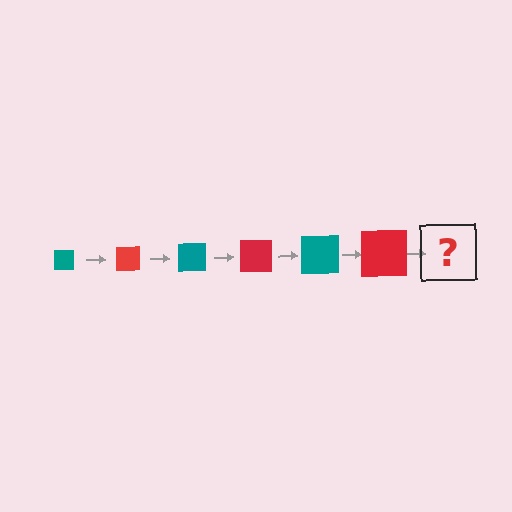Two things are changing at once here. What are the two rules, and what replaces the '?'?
The two rules are that the square grows larger each step and the color cycles through teal and red. The '?' should be a teal square, larger than the previous one.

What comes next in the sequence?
The next element should be a teal square, larger than the previous one.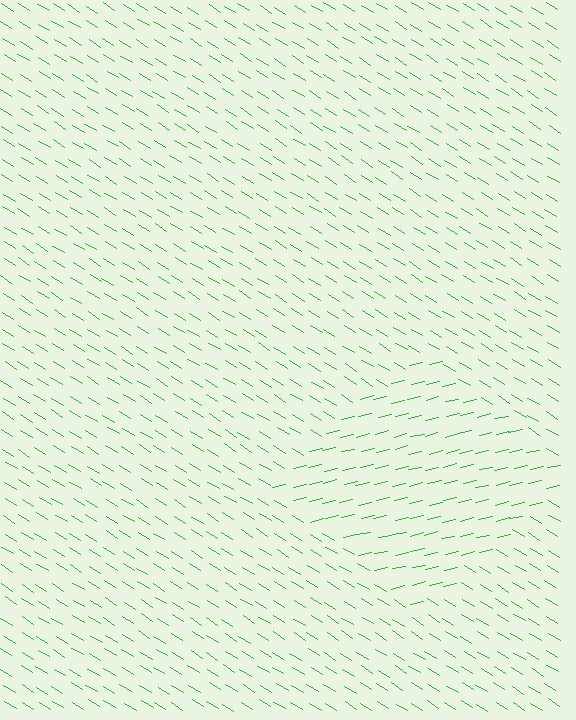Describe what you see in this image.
The image is filled with small green line segments. A diamond region in the image has lines oriented differently from the surrounding lines, creating a visible texture boundary.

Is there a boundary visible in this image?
Yes, there is a texture boundary formed by a change in line orientation.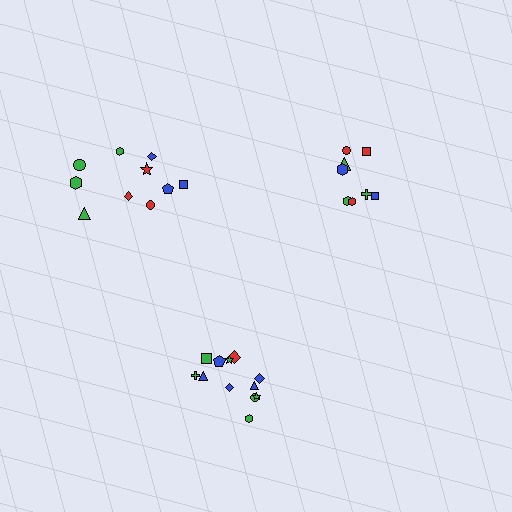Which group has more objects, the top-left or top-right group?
The top-left group.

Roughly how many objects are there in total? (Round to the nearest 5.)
Roughly 30 objects in total.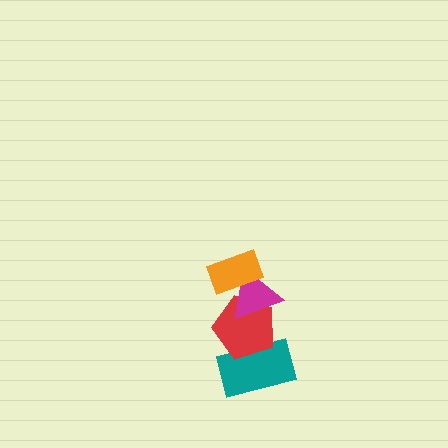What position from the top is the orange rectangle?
The orange rectangle is 1st from the top.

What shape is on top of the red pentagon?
The magenta triangle is on top of the red pentagon.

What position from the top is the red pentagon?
The red pentagon is 3rd from the top.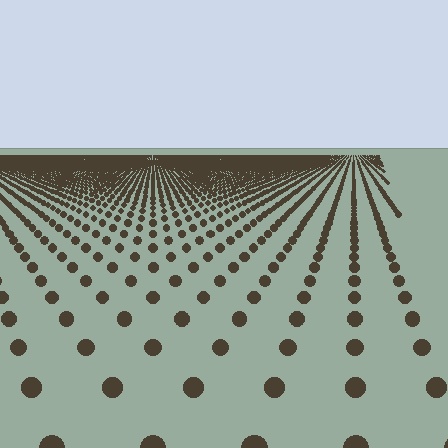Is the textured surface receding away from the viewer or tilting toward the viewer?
The surface is receding away from the viewer. Texture elements get smaller and denser toward the top.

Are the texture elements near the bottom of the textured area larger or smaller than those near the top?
Larger. Near the bottom, elements are closer to the viewer and appear at a bigger on-screen size.